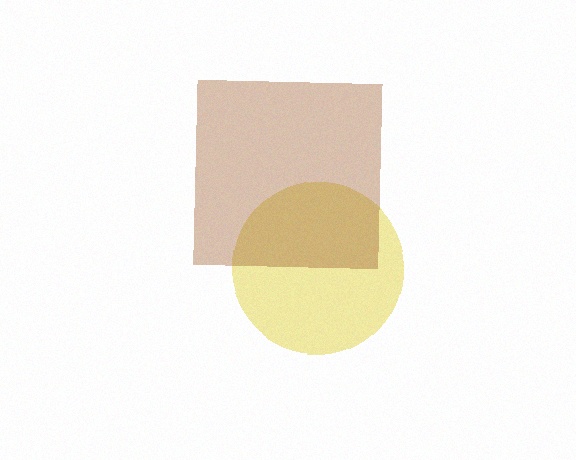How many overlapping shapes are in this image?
There are 2 overlapping shapes in the image.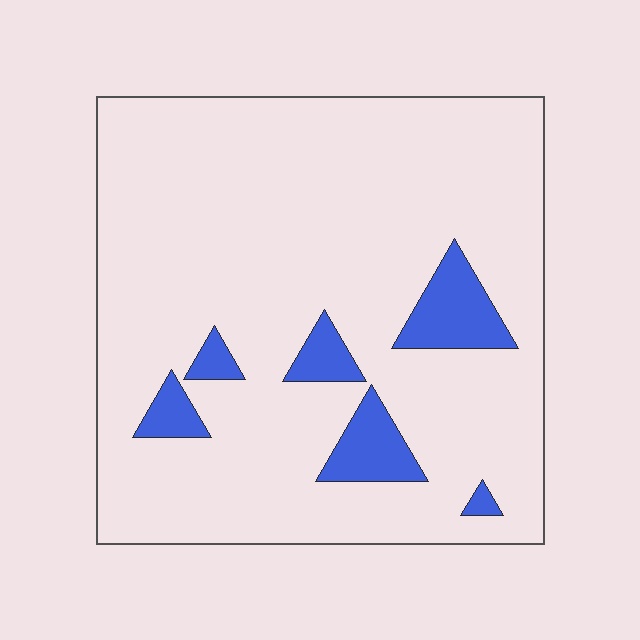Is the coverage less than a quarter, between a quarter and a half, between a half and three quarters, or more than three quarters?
Less than a quarter.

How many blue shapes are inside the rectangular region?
6.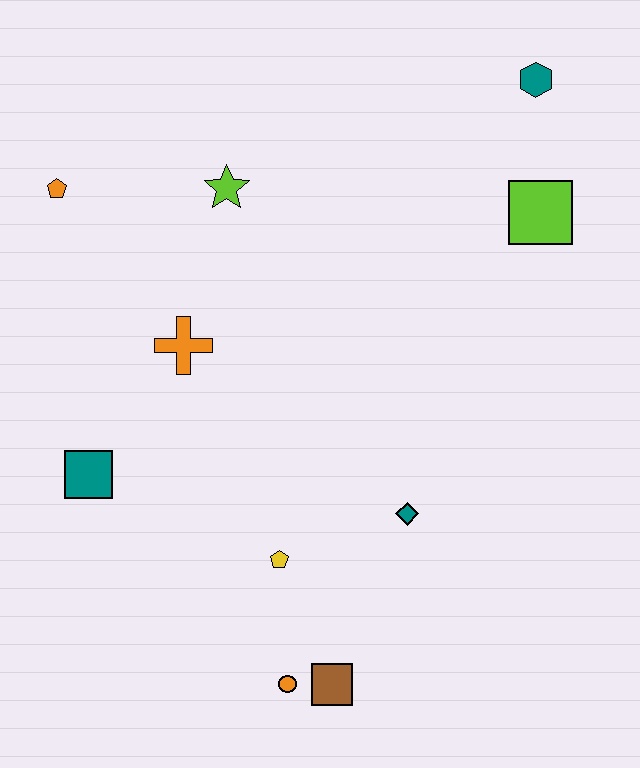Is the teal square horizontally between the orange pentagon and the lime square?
Yes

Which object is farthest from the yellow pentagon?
The teal hexagon is farthest from the yellow pentagon.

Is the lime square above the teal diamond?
Yes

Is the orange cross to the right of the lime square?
No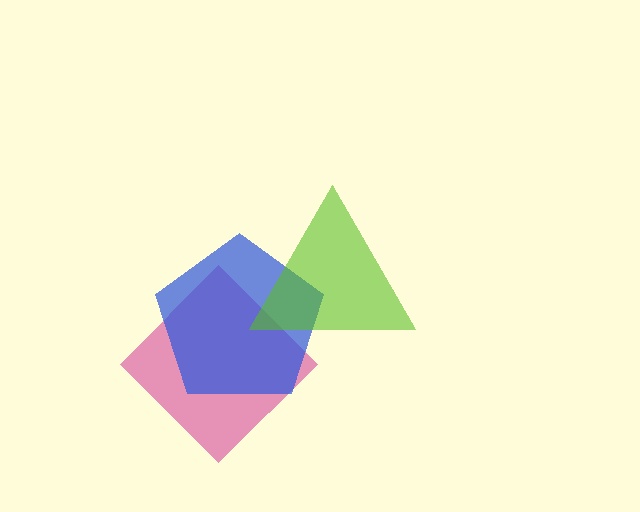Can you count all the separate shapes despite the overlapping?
Yes, there are 3 separate shapes.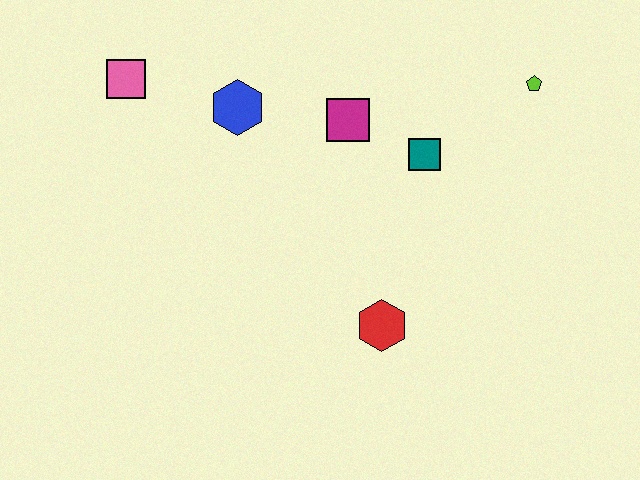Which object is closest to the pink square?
The blue hexagon is closest to the pink square.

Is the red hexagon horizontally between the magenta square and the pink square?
No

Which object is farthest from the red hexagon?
The pink square is farthest from the red hexagon.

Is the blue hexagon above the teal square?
Yes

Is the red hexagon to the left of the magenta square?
No